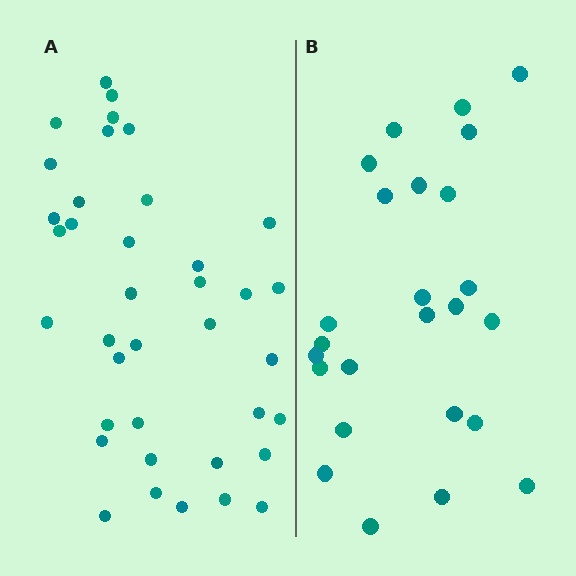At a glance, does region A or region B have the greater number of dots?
Region A (the left region) has more dots.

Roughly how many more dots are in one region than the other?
Region A has approximately 15 more dots than region B.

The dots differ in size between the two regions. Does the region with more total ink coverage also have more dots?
No. Region B has more total ink coverage because its dots are larger, but region A actually contains more individual dots. Total area can be misleading — the number of items is what matters here.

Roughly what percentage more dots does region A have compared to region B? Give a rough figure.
About 50% more.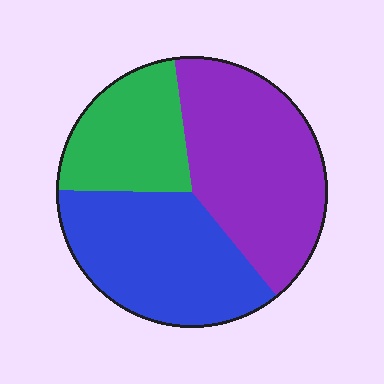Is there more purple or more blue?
Purple.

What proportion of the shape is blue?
Blue takes up about three eighths (3/8) of the shape.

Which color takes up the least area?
Green, at roughly 25%.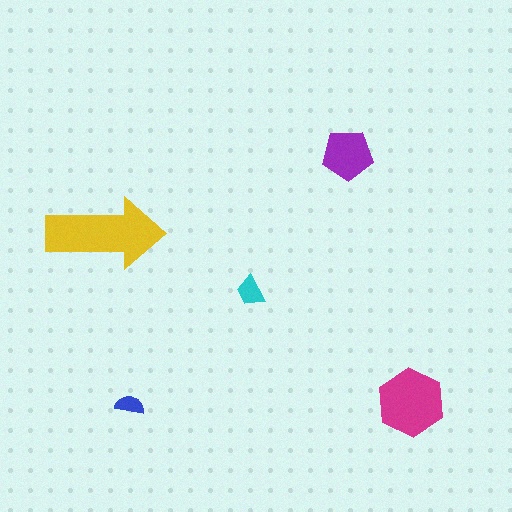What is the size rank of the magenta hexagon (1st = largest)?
2nd.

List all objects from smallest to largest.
The blue semicircle, the cyan trapezoid, the purple pentagon, the magenta hexagon, the yellow arrow.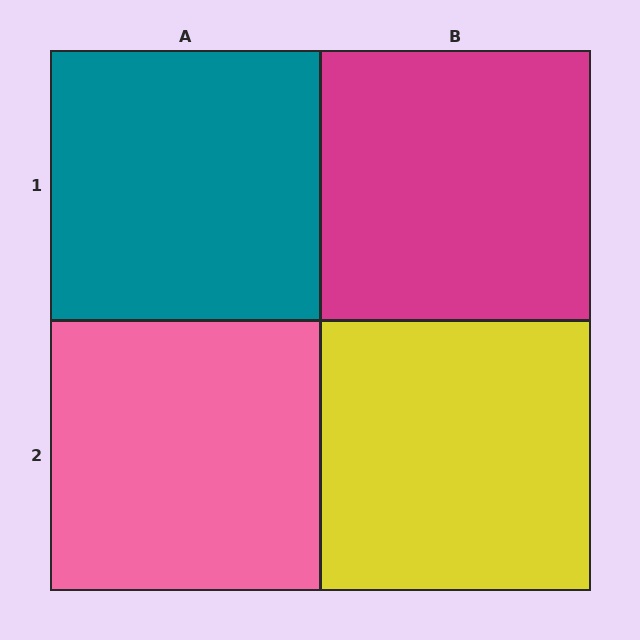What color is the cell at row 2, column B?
Yellow.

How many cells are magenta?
1 cell is magenta.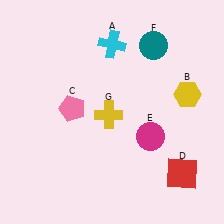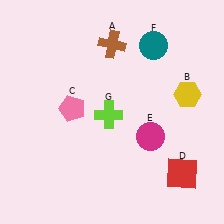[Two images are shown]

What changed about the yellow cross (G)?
In Image 1, G is yellow. In Image 2, it changed to lime.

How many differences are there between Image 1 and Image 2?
There are 2 differences between the two images.